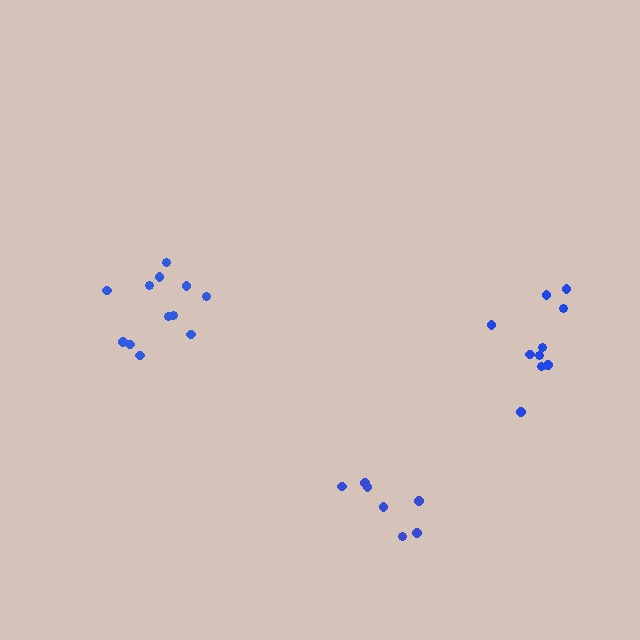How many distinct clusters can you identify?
There are 3 distinct clusters.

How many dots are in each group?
Group 1: 7 dots, Group 2: 12 dots, Group 3: 10 dots (29 total).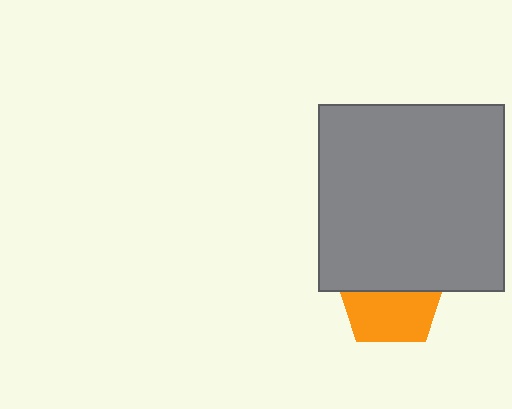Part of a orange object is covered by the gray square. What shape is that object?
It is a pentagon.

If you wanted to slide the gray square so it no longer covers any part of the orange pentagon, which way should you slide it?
Slide it up — that is the most direct way to separate the two shapes.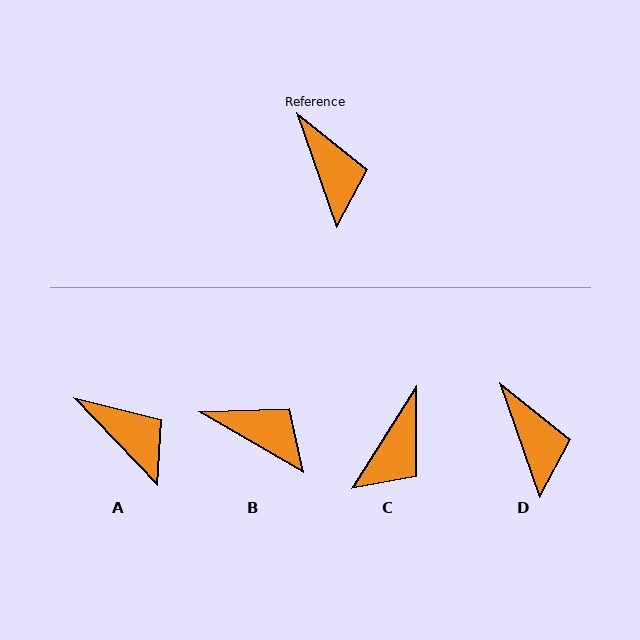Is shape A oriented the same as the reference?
No, it is off by about 25 degrees.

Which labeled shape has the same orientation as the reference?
D.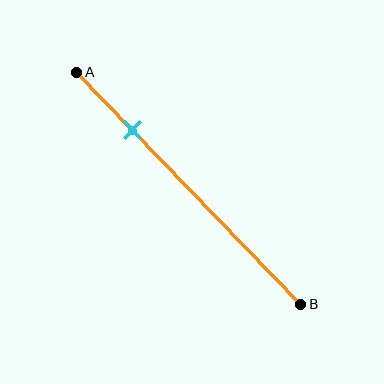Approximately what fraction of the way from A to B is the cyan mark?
The cyan mark is approximately 25% of the way from A to B.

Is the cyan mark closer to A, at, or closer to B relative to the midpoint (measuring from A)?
The cyan mark is closer to point A than the midpoint of segment AB.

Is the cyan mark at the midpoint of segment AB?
No, the mark is at about 25% from A, not at the 50% midpoint.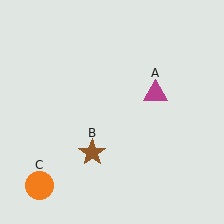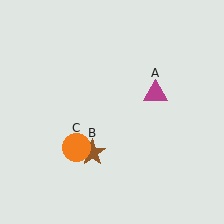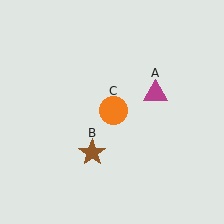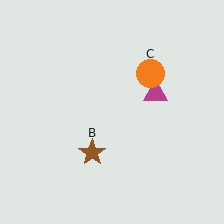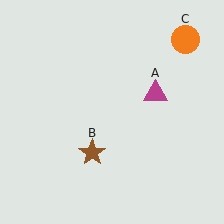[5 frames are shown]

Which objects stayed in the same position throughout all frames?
Magenta triangle (object A) and brown star (object B) remained stationary.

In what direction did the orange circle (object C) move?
The orange circle (object C) moved up and to the right.